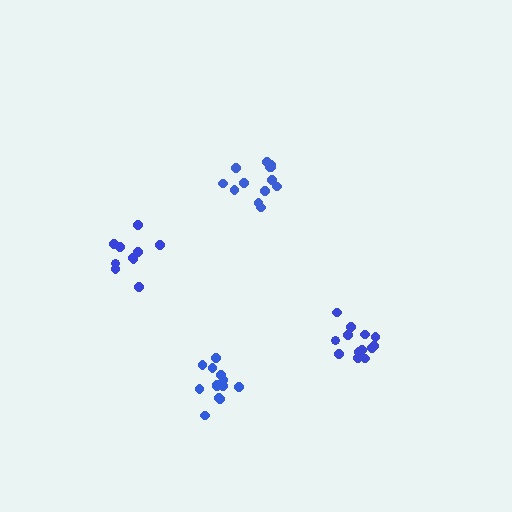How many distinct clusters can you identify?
There are 4 distinct clusters.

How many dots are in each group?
Group 1: 13 dots, Group 2: 13 dots, Group 3: 13 dots, Group 4: 10 dots (49 total).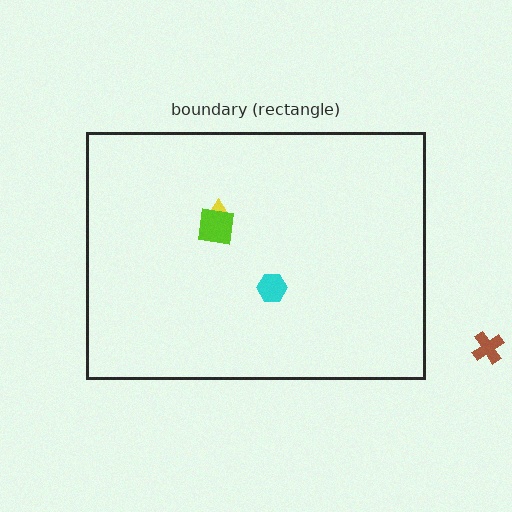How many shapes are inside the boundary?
3 inside, 1 outside.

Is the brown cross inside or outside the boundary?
Outside.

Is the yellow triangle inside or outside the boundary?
Inside.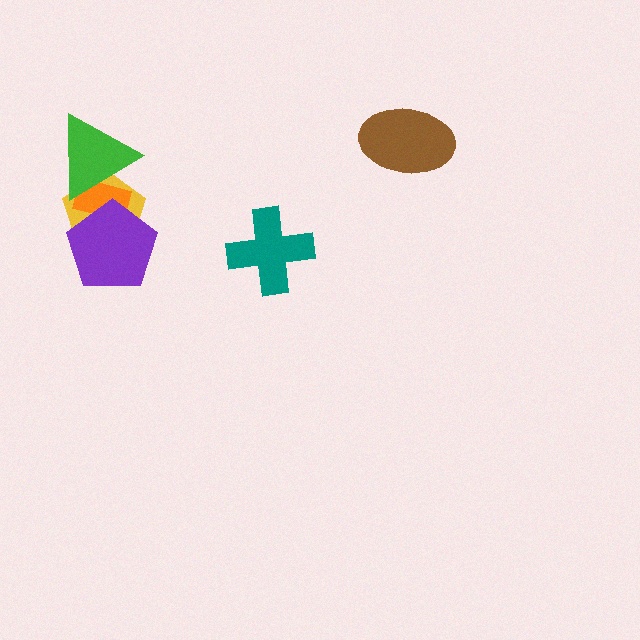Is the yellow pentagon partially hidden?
Yes, it is partially covered by another shape.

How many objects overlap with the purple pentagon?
2 objects overlap with the purple pentagon.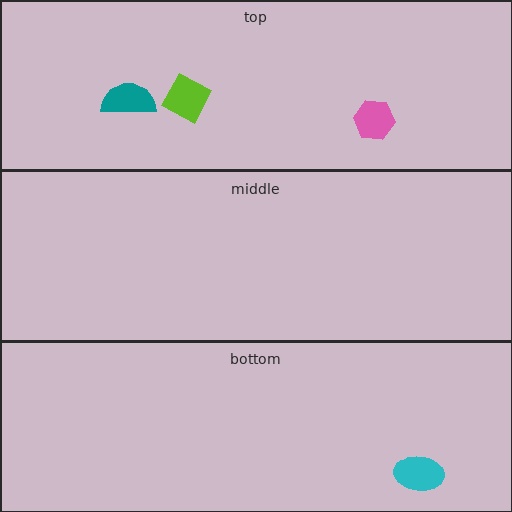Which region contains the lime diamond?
The top region.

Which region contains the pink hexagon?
The top region.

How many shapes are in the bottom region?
1.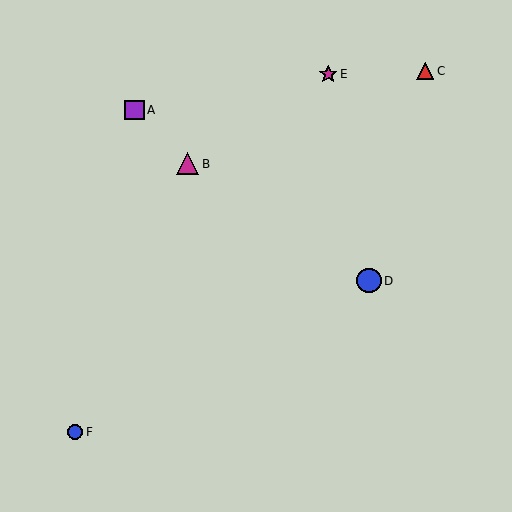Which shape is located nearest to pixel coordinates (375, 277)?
The blue circle (labeled D) at (369, 281) is nearest to that location.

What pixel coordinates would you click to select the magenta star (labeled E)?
Click at (328, 74) to select the magenta star E.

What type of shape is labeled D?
Shape D is a blue circle.